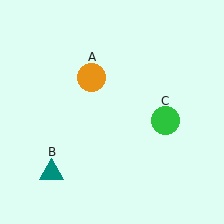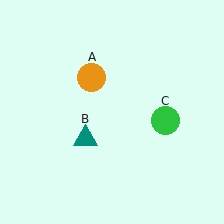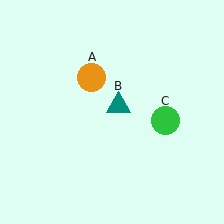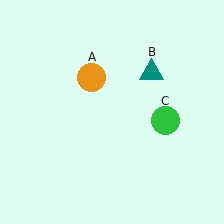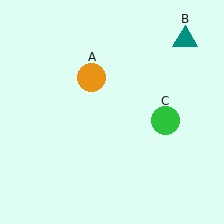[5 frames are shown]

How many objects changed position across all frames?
1 object changed position: teal triangle (object B).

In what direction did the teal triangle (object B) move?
The teal triangle (object B) moved up and to the right.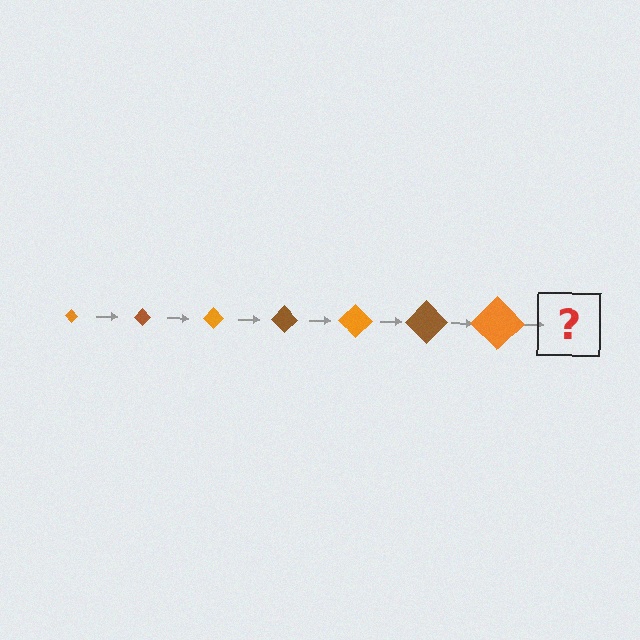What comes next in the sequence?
The next element should be a brown diamond, larger than the previous one.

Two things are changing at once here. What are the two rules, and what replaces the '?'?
The two rules are that the diamond grows larger each step and the color cycles through orange and brown. The '?' should be a brown diamond, larger than the previous one.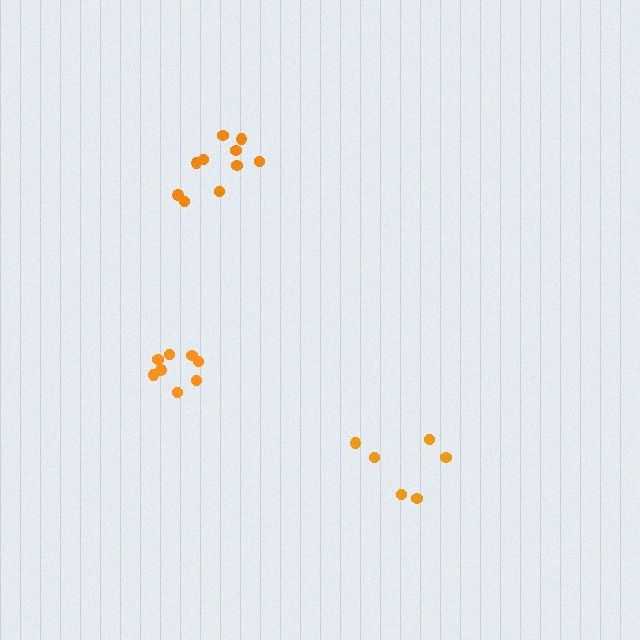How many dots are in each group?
Group 1: 8 dots, Group 2: 6 dots, Group 3: 10 dots (24 total).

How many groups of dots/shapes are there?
There are 3 groups.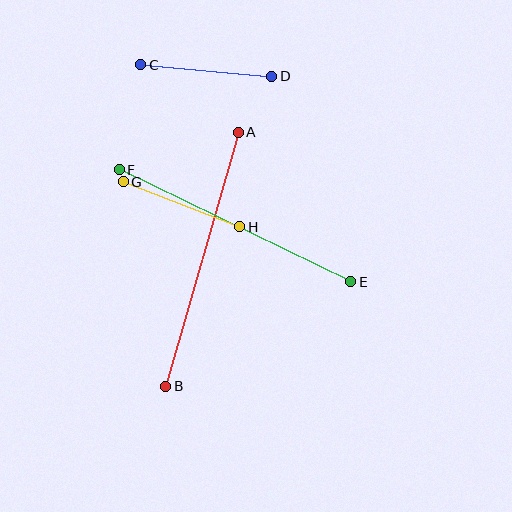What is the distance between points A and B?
The distance is approximately 264 pixels.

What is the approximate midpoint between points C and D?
The midpoint is at approximately (206, 71) pixels.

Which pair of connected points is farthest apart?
Points A and B are farthest apart.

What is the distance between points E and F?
The distance is approximately 257 pixels.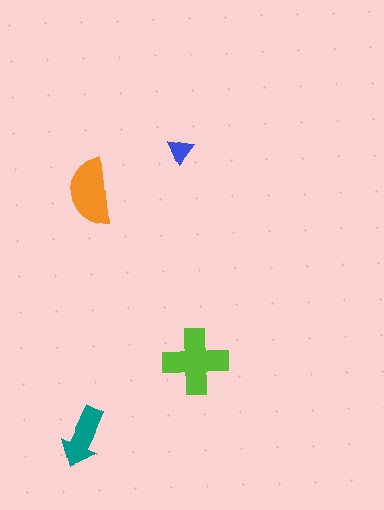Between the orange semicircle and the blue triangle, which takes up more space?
The orange semicircle.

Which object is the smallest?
The blue triangle.